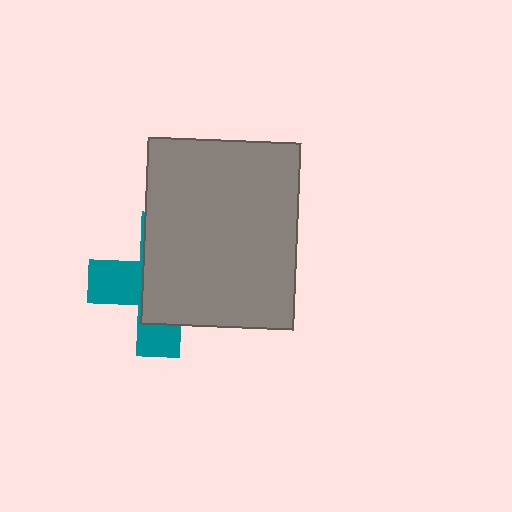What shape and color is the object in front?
The object in front is a gray rectangle.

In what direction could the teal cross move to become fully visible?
The teal cross could move left. That would shift it out from behind the gray rectangle entirely.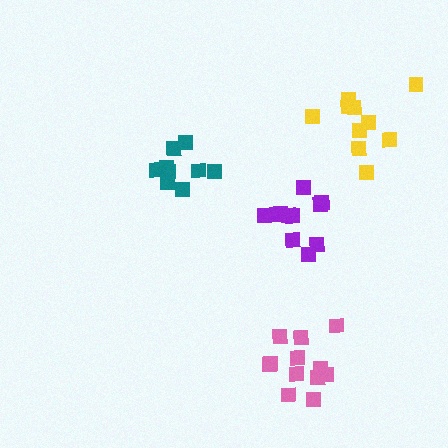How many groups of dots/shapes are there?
There are 4 groups.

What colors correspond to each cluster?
The clusters are colored: teal, purple, pink, yellow.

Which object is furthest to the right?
The yellow cluster is rightmost.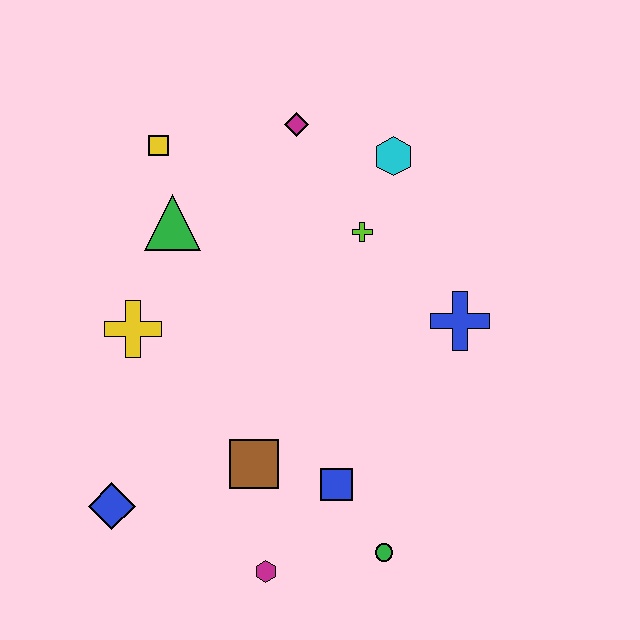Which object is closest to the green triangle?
The yellow square is closest to the green triangle.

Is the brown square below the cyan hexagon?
Yes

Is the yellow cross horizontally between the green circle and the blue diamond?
Yes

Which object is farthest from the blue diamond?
The cyan hexagon is farthest from the blue diamond.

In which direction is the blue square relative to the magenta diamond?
The blue square is below the magenta diamond.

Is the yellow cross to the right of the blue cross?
No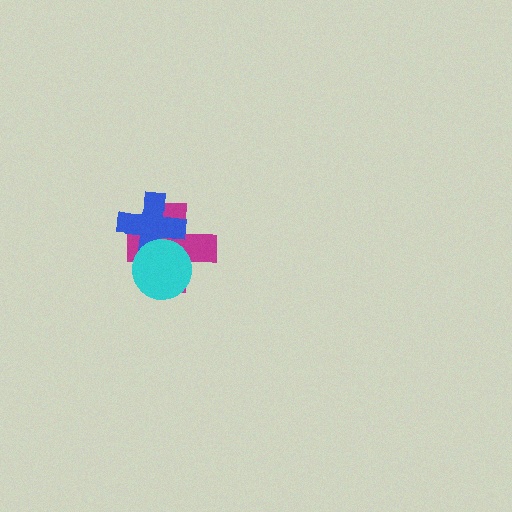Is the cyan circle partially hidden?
No, no other shape covers it.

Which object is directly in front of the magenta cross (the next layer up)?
The blue cross is directly in front of the magenta cross.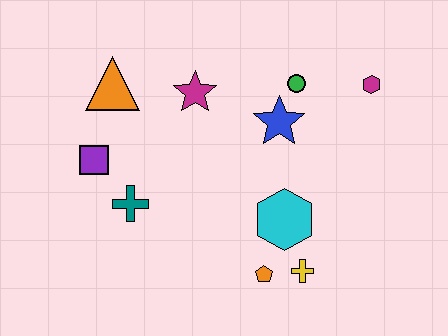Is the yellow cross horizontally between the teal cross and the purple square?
No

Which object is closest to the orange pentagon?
The yellow cross is closest to the orange pentagon.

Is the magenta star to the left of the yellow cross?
Yes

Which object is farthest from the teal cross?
The magenta hexagon is farthest from the teal cross.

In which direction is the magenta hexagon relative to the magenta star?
The magenta hexagon is to the right of the magenta star.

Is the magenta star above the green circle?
No